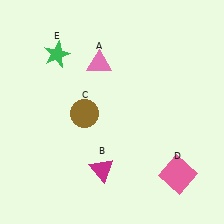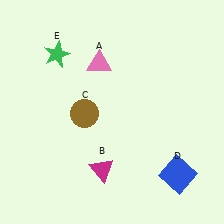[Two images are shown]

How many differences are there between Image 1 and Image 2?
There is 1 difference between the two images.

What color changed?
The square (D) changed from pink in Image 1 to blue in Image 2.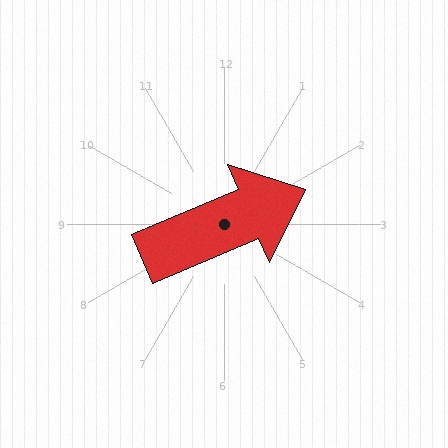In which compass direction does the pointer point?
Northeast.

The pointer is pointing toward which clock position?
Roughly 2 o'clock.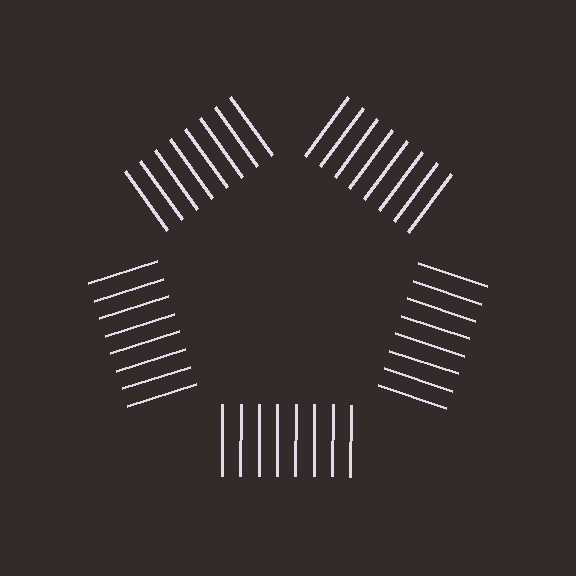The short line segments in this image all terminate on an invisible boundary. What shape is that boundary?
An illusory pentagon — the line segments terminate on its edges but no continuous stroke is drawn.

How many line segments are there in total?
40 — 8 along each of the 5 edges.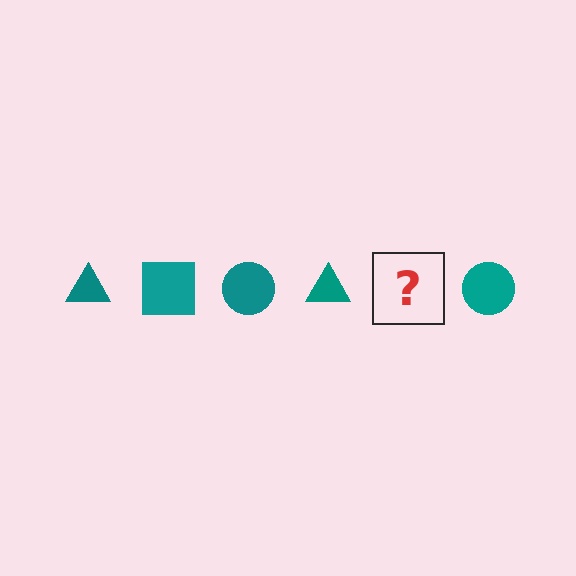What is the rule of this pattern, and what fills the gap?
The rule is that the pattern cycles through triangle, square, circle shapes in teal. The gap should be filled with a teal square.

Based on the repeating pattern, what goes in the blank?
The blank should be a teal square.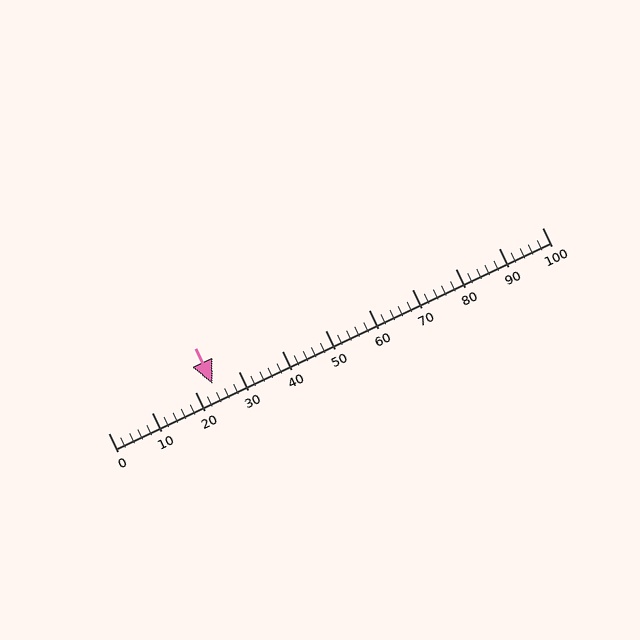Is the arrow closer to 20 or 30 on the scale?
The arrow is closer to 20.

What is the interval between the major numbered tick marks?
The major tick marks are spaced 10 units apart.